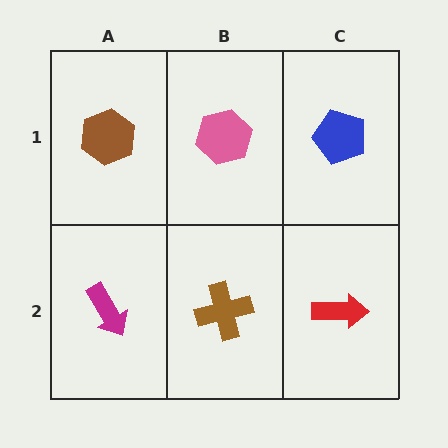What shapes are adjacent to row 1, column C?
A red arrow (row 2, column C), a pink hexagon (row 1, column B).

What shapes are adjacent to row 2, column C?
A blue pentagon (row 1, column C), a brown cross (row 2, column B).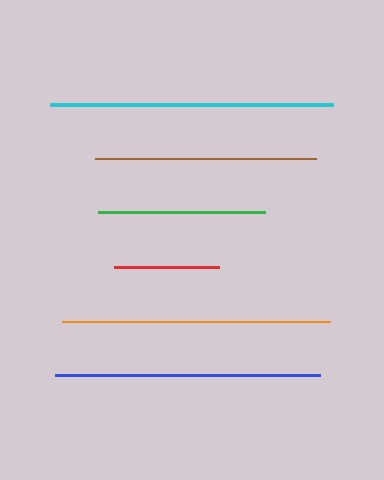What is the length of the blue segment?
The blue segment is approximately 265 pixels long.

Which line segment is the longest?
The cyan line is the longest at approximately 283 pixels.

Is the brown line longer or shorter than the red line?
The brown line is longer than the red line.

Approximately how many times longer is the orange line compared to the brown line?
The orange line is approximately 1.2 times the length of the brown line.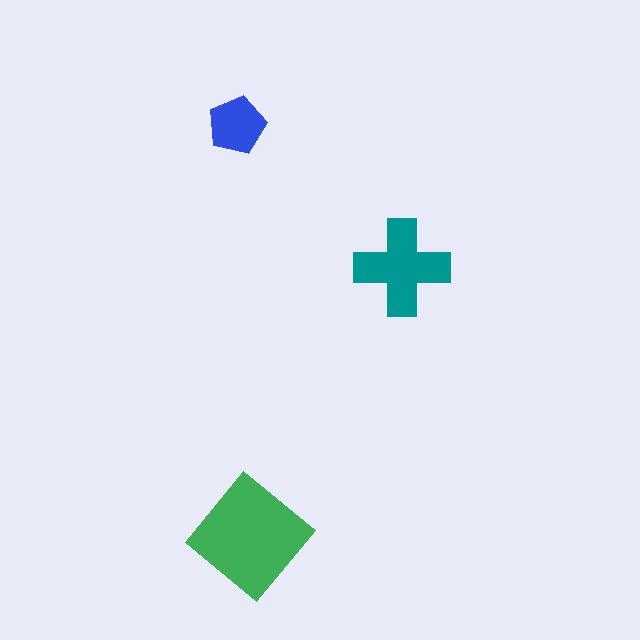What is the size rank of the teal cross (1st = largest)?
2nd.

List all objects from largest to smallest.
The green diamond, the teal cross, the blue pentagon.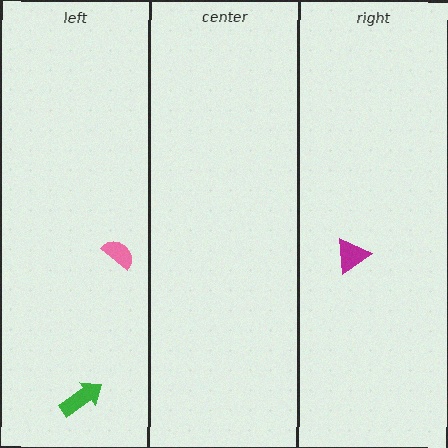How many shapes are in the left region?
2.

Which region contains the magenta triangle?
The right region.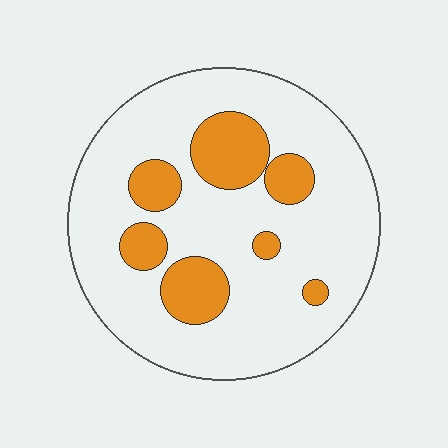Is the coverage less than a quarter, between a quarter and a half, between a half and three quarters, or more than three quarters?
Less than a quarter.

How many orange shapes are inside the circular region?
7.